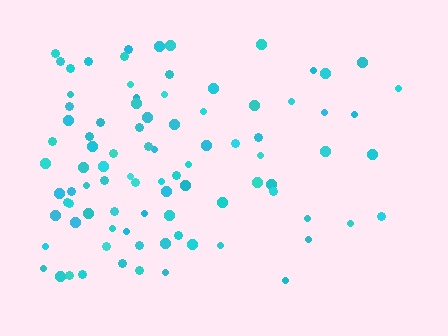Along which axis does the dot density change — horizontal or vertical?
Horizontal.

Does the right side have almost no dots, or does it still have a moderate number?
Still a moderate number, just noticeably fewer than the left.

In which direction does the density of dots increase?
From right to left, with the left side densest.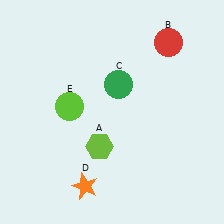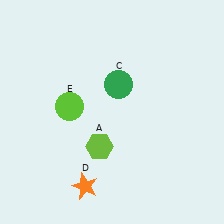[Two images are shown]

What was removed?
The red circle (B) was removed in Image 2.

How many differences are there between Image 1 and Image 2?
There is 1 difference between the two images.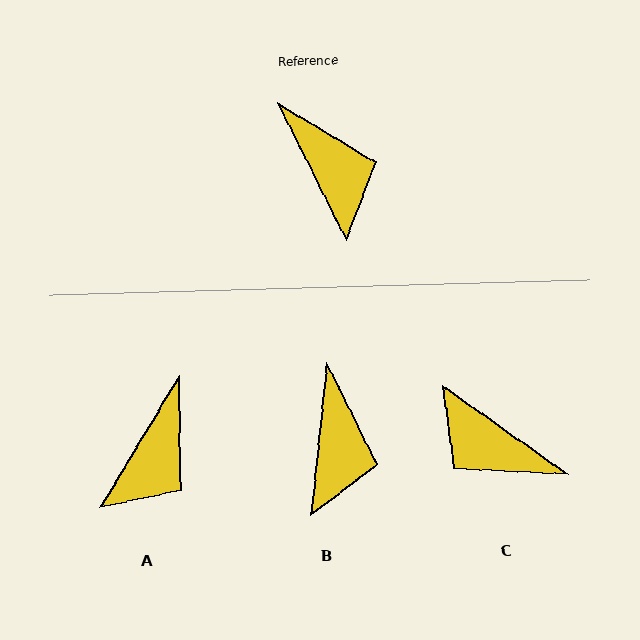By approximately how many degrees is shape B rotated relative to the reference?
Approximately 32 degrees clockwise.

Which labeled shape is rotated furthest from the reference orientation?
C, about 152 degrees away.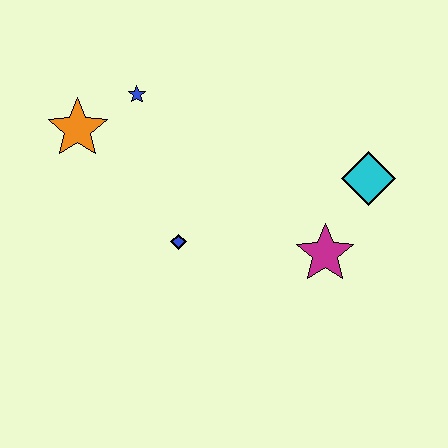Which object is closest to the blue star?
The orange star is closest to the blue star.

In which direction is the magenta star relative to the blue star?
The magenta star is to the right of the blue star.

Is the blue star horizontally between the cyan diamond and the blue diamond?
No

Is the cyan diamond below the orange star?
Yes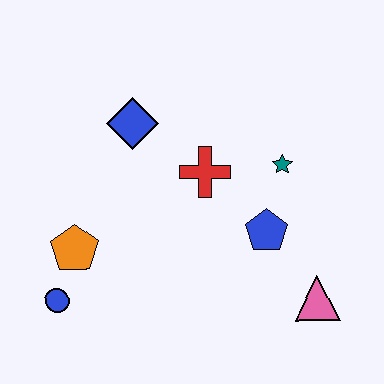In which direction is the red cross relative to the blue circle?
The red cross is to the right of the blue circle.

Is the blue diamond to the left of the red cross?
Yes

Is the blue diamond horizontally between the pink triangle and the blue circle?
Yes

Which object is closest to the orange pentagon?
The blue circle is closest to the orange pentagon.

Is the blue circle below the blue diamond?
Yes